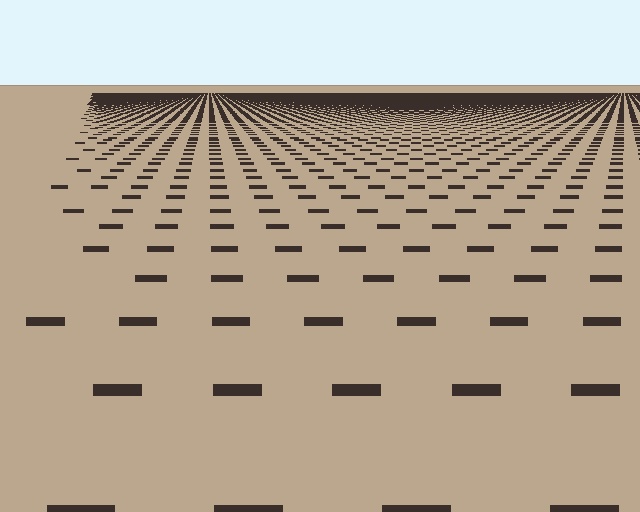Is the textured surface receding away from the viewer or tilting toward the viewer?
The surface is receding away from the viewer. Texture elements get smaller and denser toward the top.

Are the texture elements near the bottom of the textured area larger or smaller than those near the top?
Larger. Near the bottom, elements are closer to the viewer and appear at a bigger on-screen size.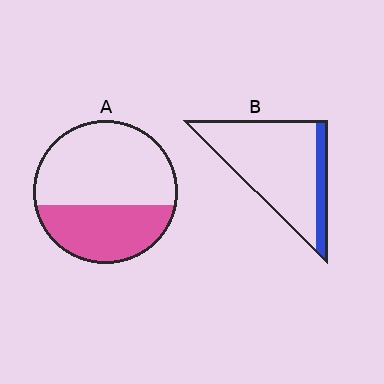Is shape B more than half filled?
No.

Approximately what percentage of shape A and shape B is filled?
A is approximately 40% and B is approximately 15%.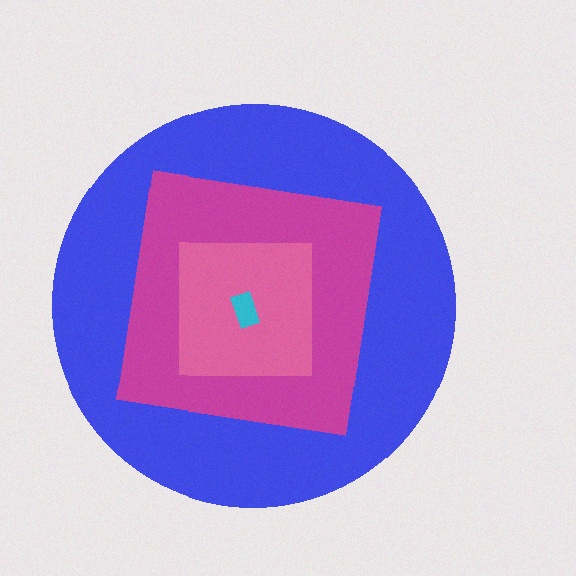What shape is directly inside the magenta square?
The pink square.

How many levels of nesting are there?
4.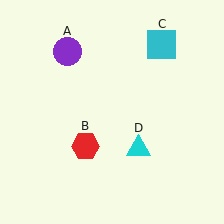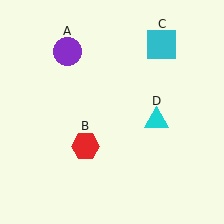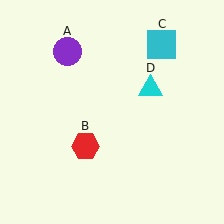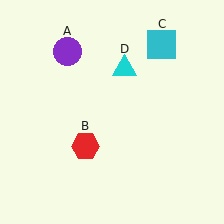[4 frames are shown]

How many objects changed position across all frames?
1 object changed position: cyan triangle (object D).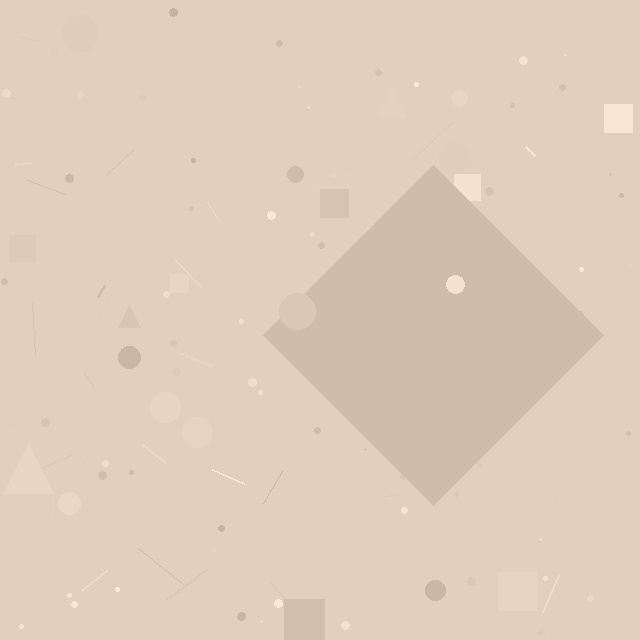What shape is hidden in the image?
A diamond is hidden in the image.